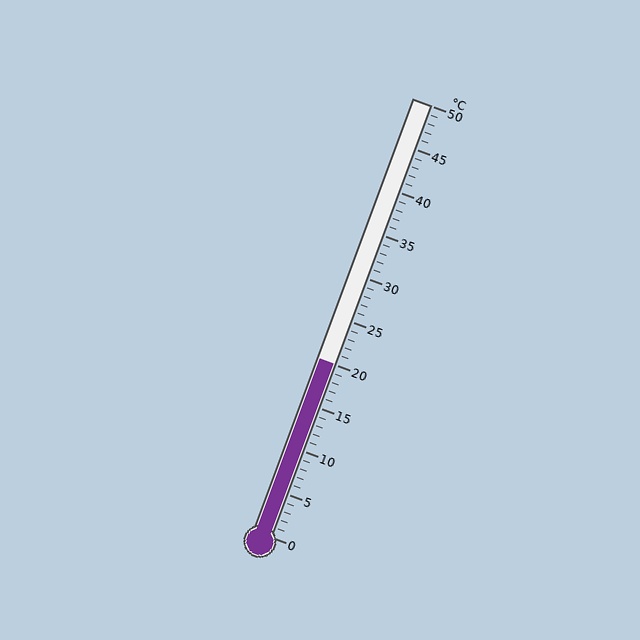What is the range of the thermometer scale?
The thermometer scale ranges from 0°C to 50°C.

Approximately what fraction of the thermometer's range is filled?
The thermometer is filled to approximately 40% of its range.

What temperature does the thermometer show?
The thermometer shows approximately 20°C.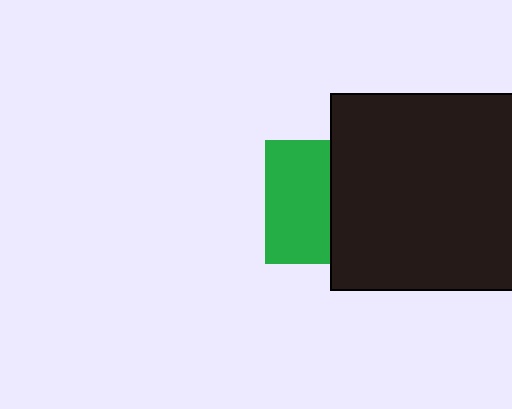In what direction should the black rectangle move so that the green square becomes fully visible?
The black rectangle should move right. That is the shortest direction to clear the overlap and leave the green square fully visible.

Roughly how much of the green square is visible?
About half of it is visible (roughly 52%).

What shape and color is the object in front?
The object in front is a black rectangle.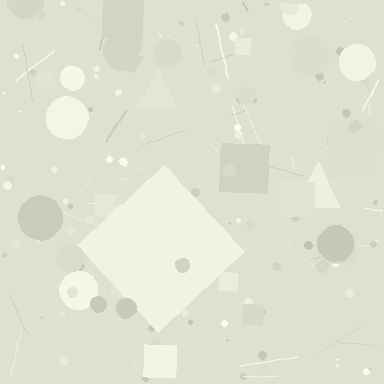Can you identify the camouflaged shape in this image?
The camouflaged shape is a diamond.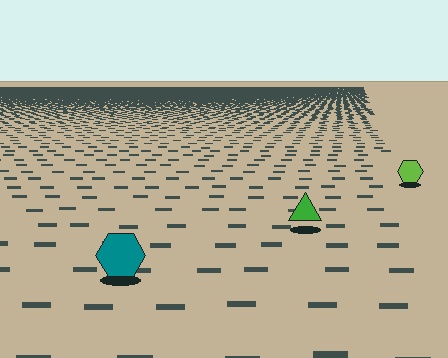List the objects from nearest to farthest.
From nearest to farthest: the teal hexagon, the green triangle, the lime hexagon.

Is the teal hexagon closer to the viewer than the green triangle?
Yes. The teal hexagon is closer — you can tell from the texture gradient: the ground texture is coarser near it.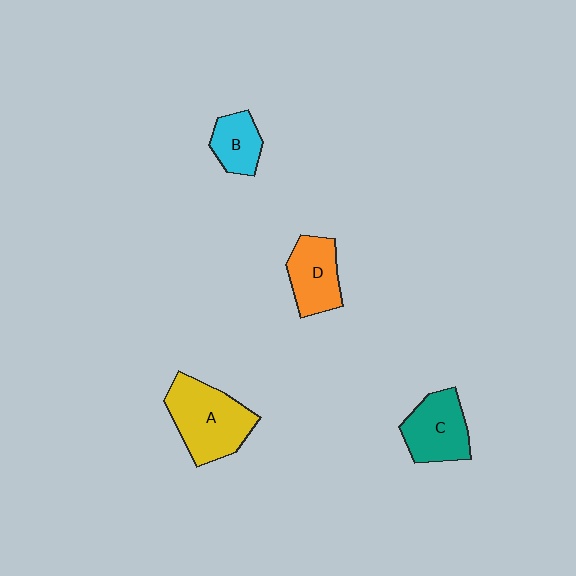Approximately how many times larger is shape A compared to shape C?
Approximately 1.4 times.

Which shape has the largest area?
Shape A (yellow).